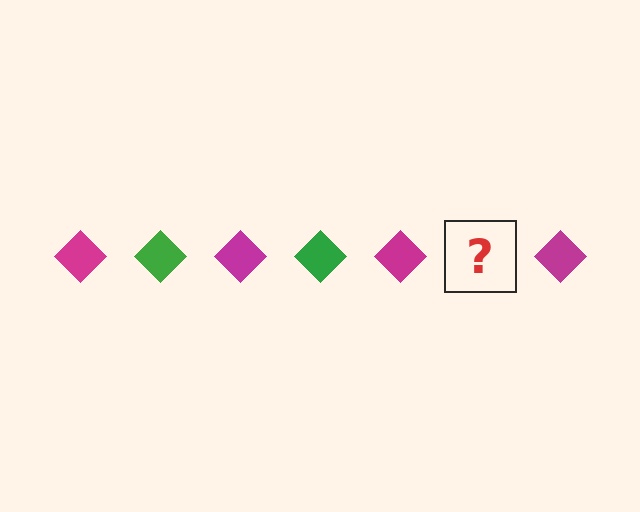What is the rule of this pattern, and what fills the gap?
The rule is that the pattern cycles through magenta, green diamonds. The gap should be filled with a green diamond.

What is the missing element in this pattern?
The missing element is a green diamond.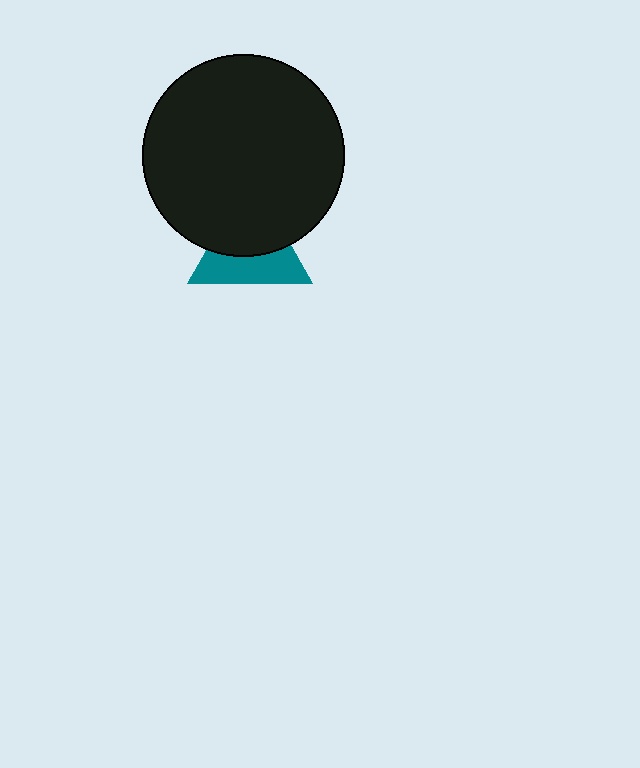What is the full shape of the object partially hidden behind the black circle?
The partially hidden object is a teal triangle.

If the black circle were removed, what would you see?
You would see the complete teal triangle.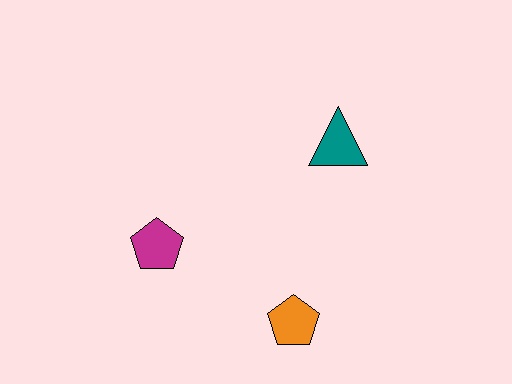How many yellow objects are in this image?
There are no yellow objects.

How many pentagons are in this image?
There are 2 pentagons.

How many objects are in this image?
There are 3 objects.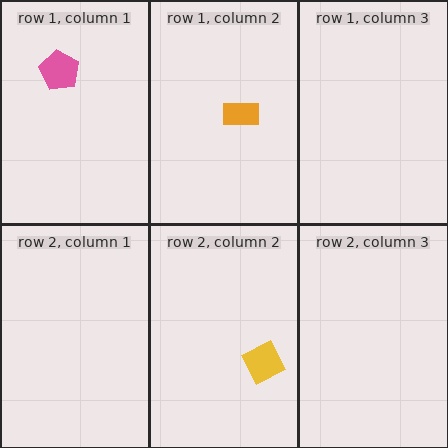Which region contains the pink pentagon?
The row 1, column 1 region.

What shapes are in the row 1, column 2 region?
The orange rectangle.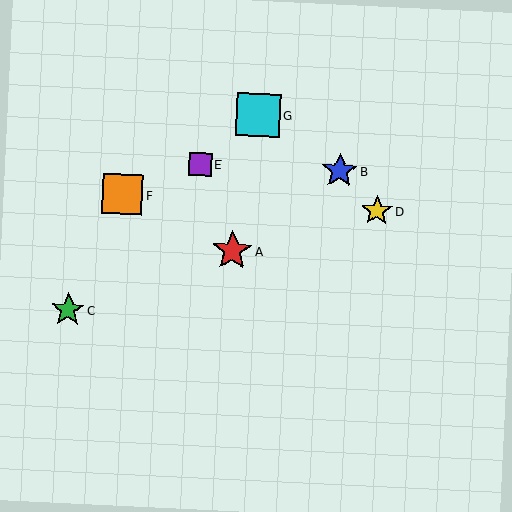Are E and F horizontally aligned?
No, E is at y≈164 and F is at y≈194.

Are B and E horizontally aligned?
Yes, both are at y≈171.